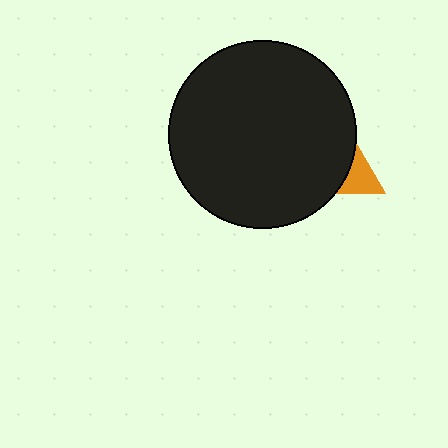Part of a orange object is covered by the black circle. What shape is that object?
It is a triangle.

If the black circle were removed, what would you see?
You would see the complete orange triangle.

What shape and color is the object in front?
The object in front is a black circle.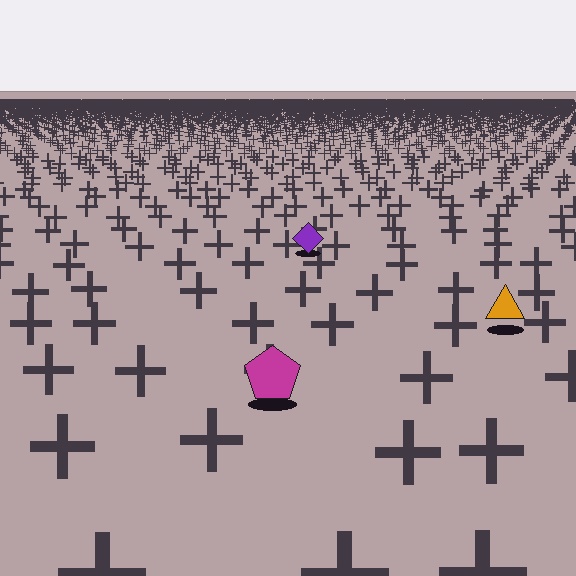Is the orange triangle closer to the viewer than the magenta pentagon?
No. The magenta pentagon is closer — you can tell from the texture gradient: the ground texture is coarser near it.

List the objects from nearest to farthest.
From nearest to farthest: the magenta pentagon, the orange triangle, the purple diamond.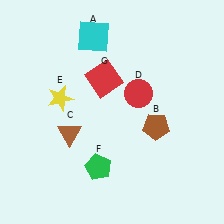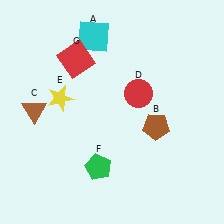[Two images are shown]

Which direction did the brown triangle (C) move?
The brown triangle (C) moved left.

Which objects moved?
The objects that moved are: the brown triangle (C), the red square (G).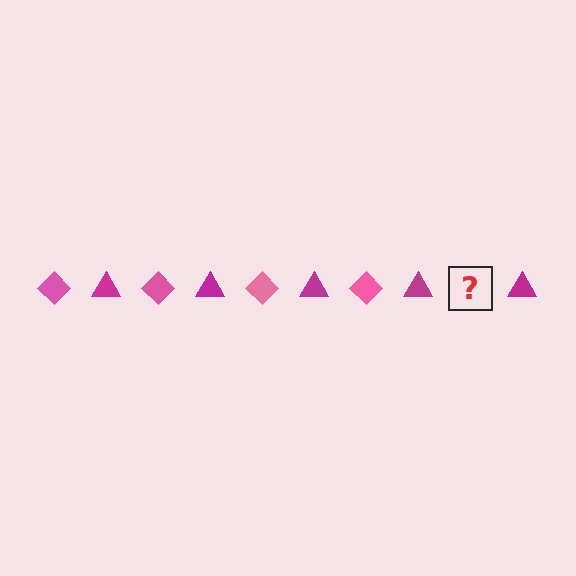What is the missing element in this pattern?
The missing element is a pink diamond.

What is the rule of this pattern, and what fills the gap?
The rule is that the pattern alternates between pink diamond and magenta triangle. The gap should be filled with a pink diamond.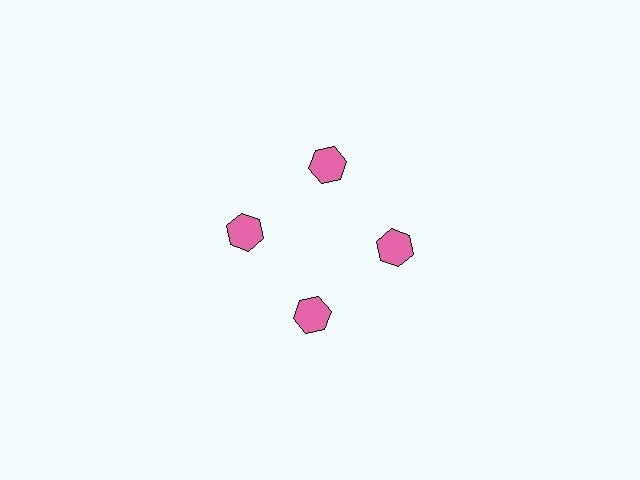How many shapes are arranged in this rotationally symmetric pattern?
There are 4 shapes, arranged in 4 groups of 1.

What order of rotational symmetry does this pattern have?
This pattern has 4-fold rotational symmetry.